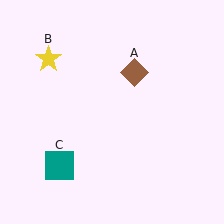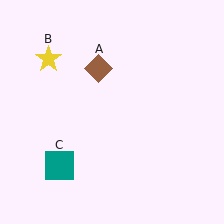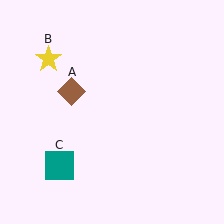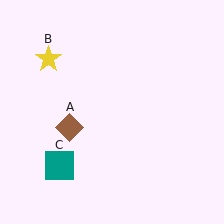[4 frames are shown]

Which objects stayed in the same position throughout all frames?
Yellow star (object B) and teal square (object C) remained stationary.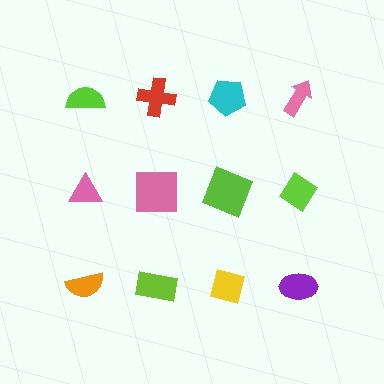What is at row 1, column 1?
A lime semicircle.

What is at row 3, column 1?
An orange semicircle.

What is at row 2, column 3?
A lime square.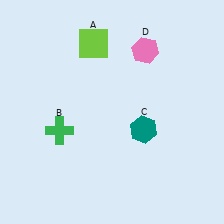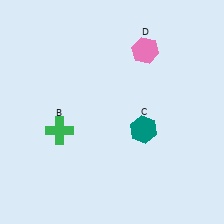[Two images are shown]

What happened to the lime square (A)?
The lime square (A) was removed in Image 2. It was in the top-left area of Image 1.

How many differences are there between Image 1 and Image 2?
There is 1 difference between the two images.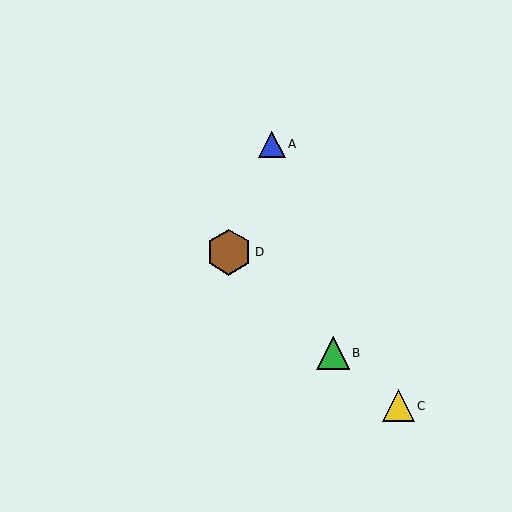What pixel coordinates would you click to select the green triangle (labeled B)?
Click at (333, 353) to select the green triangle B.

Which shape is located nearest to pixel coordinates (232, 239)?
The brown hexagon (labeled D) at (229, 252) is nearest to that location.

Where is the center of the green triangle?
The center of the green triangle is at (333, 353).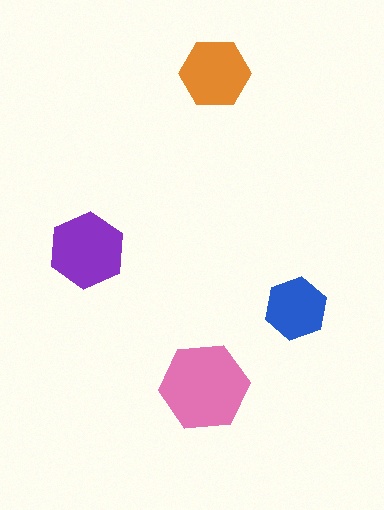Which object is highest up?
The orange hexagon is topmost.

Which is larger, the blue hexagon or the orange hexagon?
The orange one.